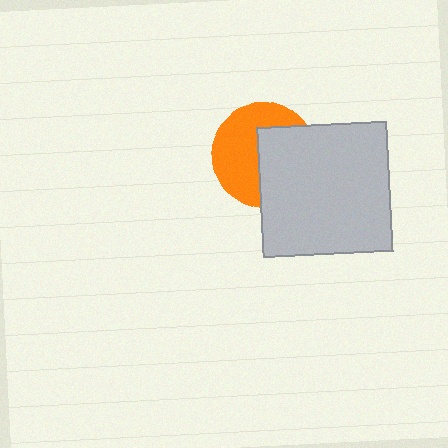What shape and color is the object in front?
The object in front is a light gray square.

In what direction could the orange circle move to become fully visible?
The orange circle could move left. That would shift it out from behind the light gray square entirely.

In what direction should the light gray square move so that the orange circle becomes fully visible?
The light gray square should move right. That is the shortest direction to clear the overlap and leave the orange circle fully visible.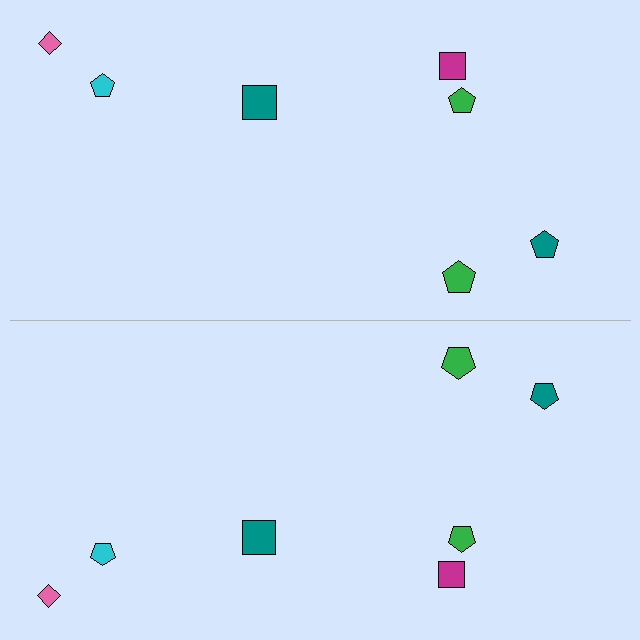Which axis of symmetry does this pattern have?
The pattern has a horizontal axis of symmetry running through the center of the image.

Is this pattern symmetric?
Yes, this pattern has bilateral (reflection) symmetry.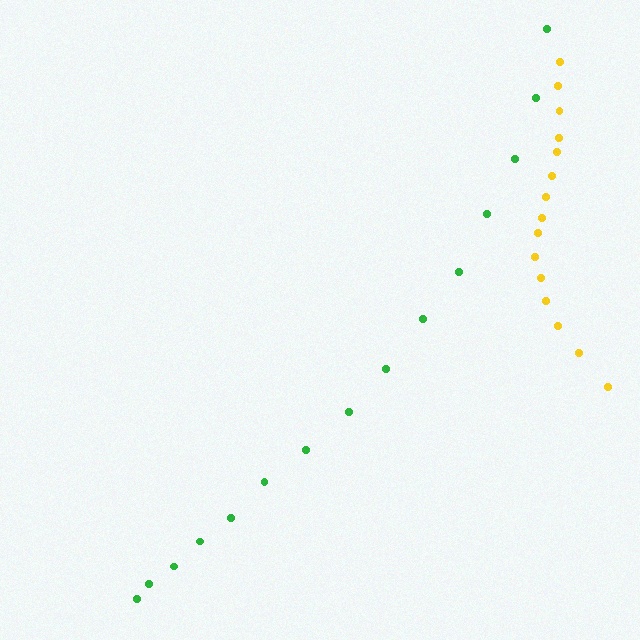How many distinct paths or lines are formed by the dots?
There are 2 distinct paths.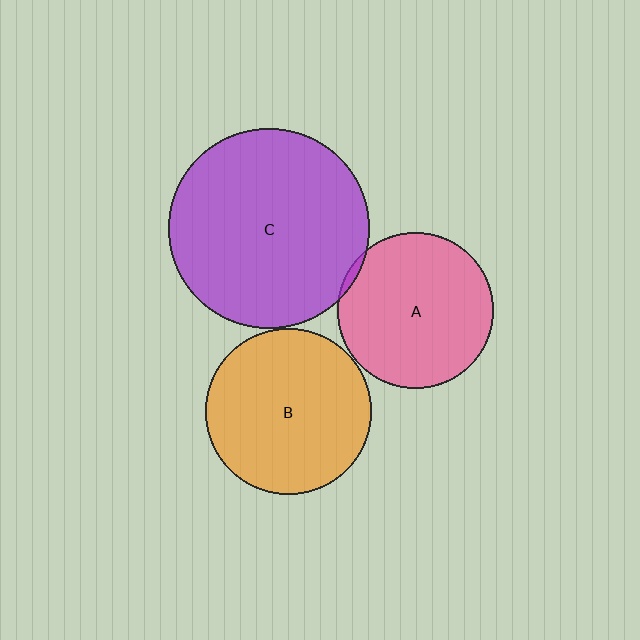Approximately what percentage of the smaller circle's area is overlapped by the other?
Approximately 5%.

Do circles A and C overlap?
Yes.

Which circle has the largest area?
Circle C (purple).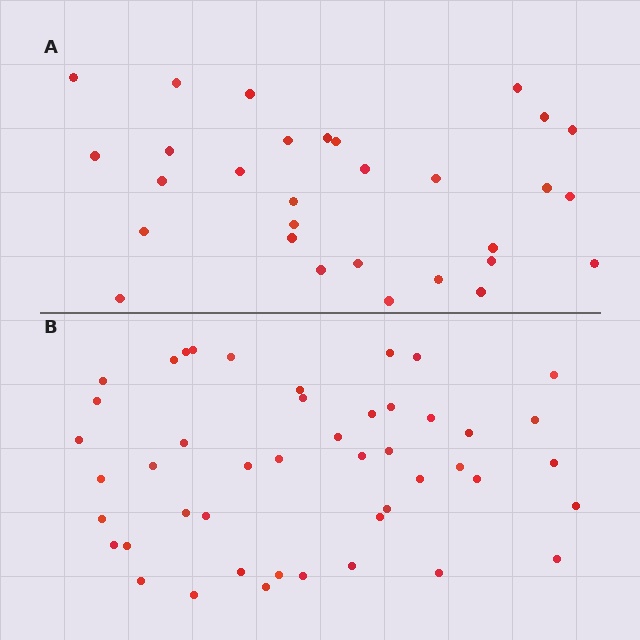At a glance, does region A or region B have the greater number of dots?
Region B (the bottom region) has more dots.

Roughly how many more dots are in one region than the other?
Region B has approximately 15 more dots than region A.